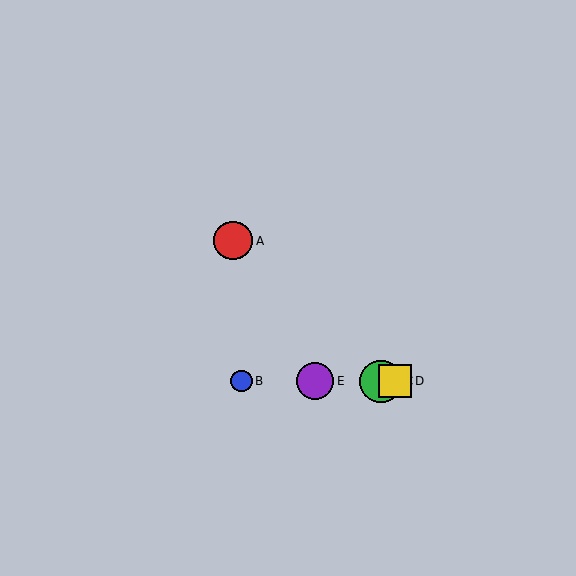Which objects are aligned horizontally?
Objects B, C, D, E are aligned horizontally.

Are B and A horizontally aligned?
No, B is at y≈381 and A is at y≈241.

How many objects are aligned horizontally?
4 objects (B, C, D, E) are aligned horizontally.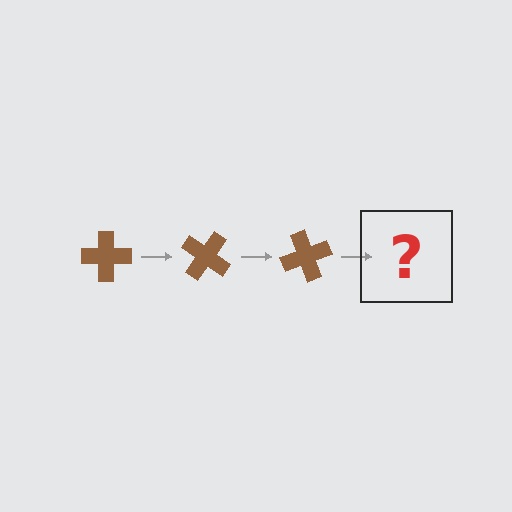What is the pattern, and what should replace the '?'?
The pattern is that the cross rotates 35 degrees each step. The '?' should be a brown cross rotated 105 degrees.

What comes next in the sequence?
The next element should be a brown cross rotated 105 degrees.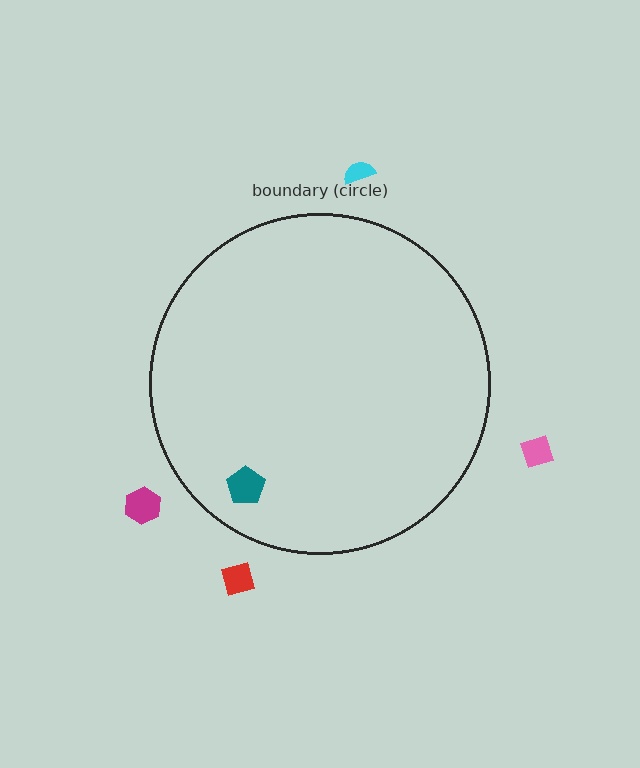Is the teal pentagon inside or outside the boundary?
Inside.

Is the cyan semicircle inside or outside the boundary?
Outside.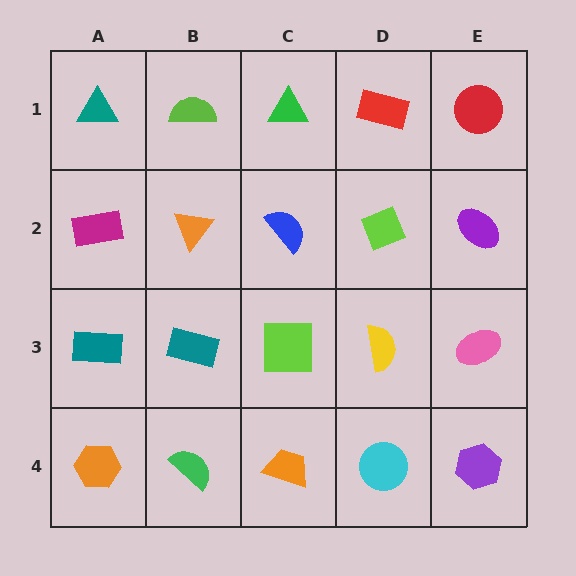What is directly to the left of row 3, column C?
A teal rectangle.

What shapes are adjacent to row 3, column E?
A purple ellipse (row 2, column E), a purple hexagon (row 4, column E), a yellow semicircle (row 3, column D).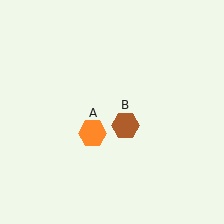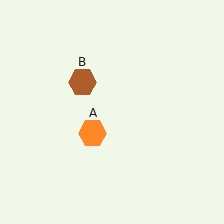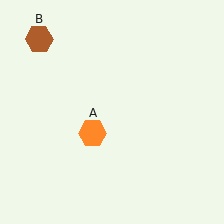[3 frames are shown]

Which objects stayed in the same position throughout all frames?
Orange hexagon (object A) remained stationary.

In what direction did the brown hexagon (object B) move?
The brown hexagon (object B) moved up and to the left.